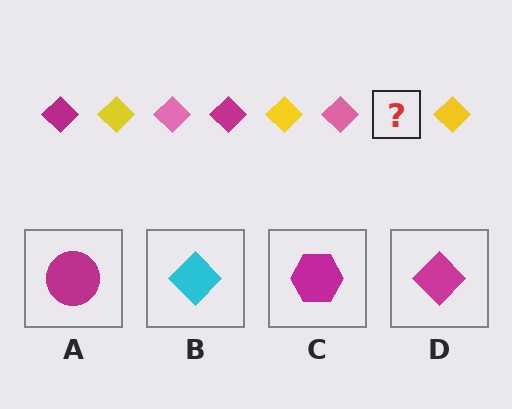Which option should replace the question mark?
Option D.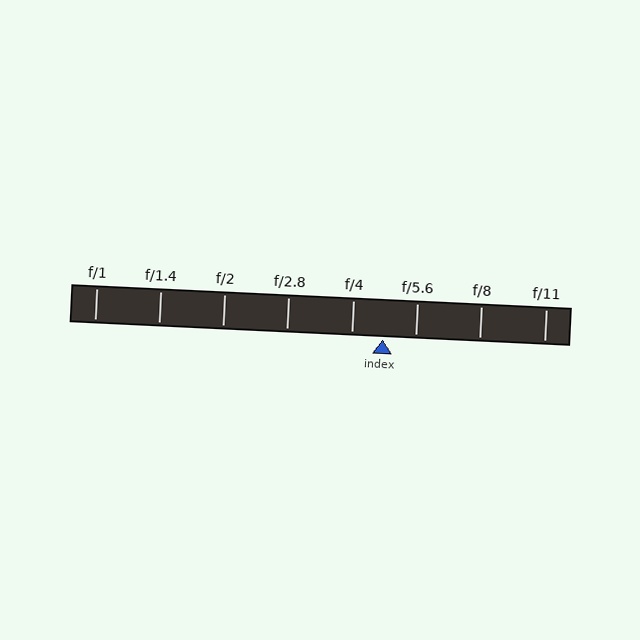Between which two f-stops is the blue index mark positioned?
The index mark is between f/4 and f/5.6.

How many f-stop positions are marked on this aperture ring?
There are 8 f-stop positions marked.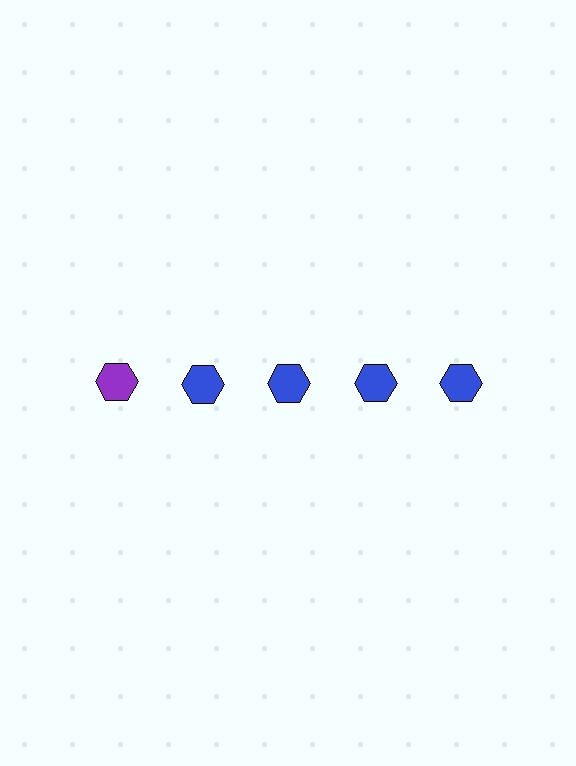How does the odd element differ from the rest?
It has a different color: purple instead of blue.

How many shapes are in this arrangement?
There are 5 shapes arranged in a grid pattern.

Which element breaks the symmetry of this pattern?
The purple hexagon in the top row, leftmost column breaks the symmetry. All other shapes are blue hexagons.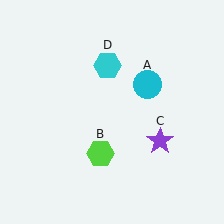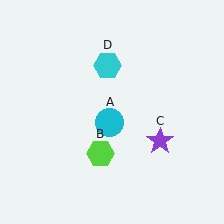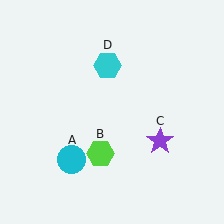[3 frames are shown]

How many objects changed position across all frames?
1 object changed position: cyan circle (object A).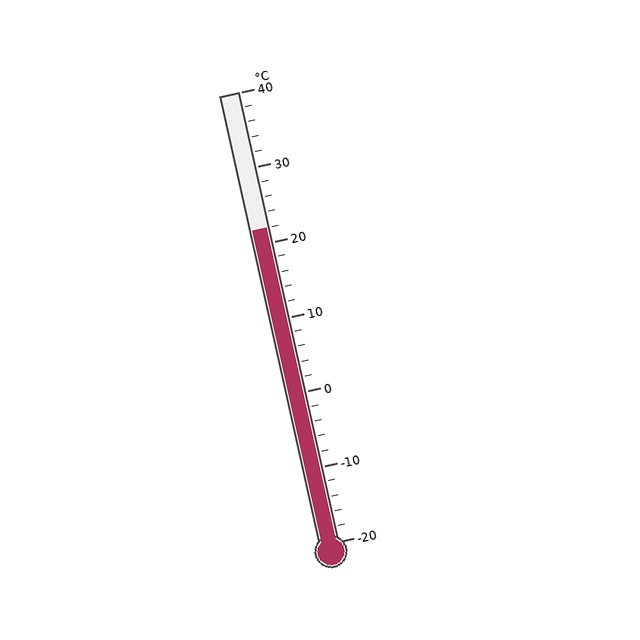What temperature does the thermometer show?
The thermometer shows approximately 22°C.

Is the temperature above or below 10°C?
The temperature is above 10°C.